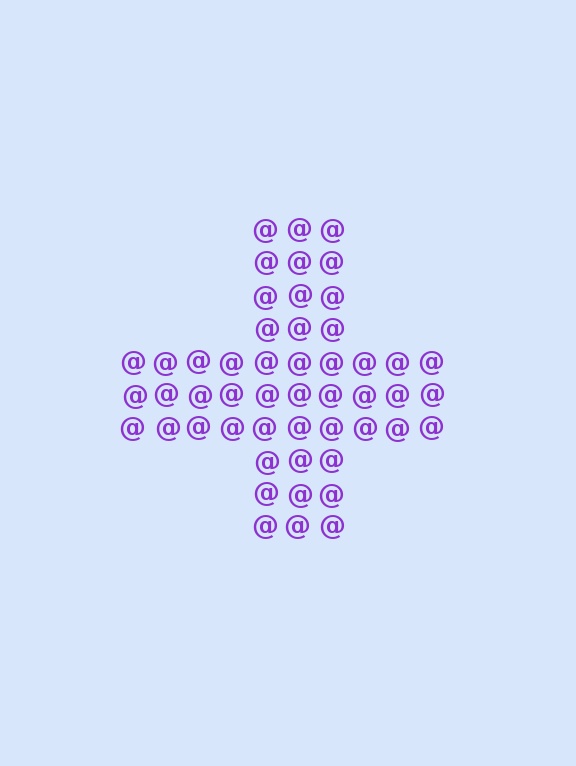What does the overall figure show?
The overall figure shows a cross.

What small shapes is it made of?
It is made of small at signs.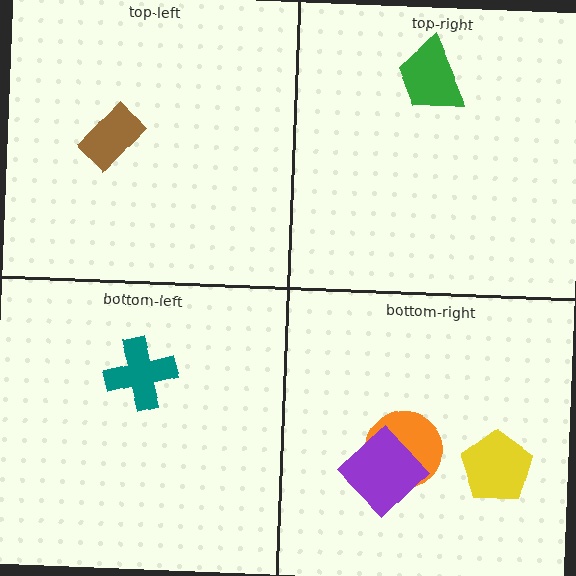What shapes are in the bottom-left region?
The teal cross.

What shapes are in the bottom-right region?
The orange circle, the yellow pentagon, the purple diamond.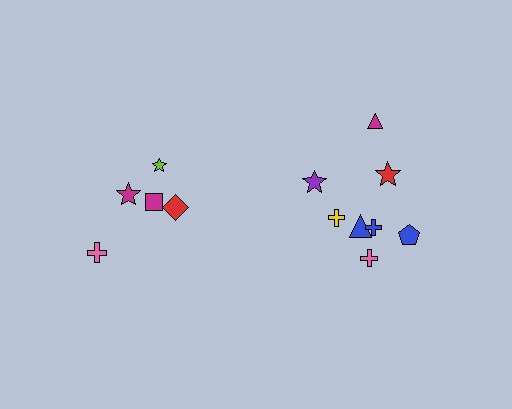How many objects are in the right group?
There are 8 objects.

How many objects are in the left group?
There are 5 objects.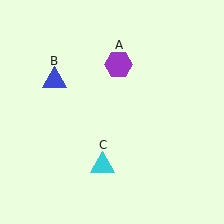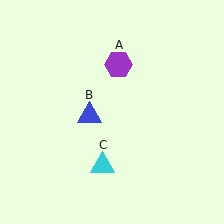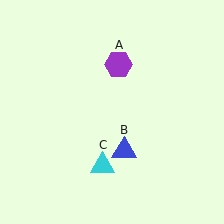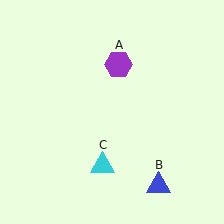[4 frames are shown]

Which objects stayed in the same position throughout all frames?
Purple hexagon (object A) and cyan triangle (object C) remained stationary.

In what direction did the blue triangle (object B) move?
The blue triangle (object B) moved down and to the right.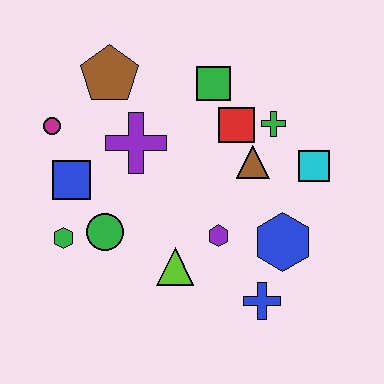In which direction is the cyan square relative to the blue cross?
The cyan square is above the blue cross.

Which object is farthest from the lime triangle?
The brown pentagon is farthest from the lime triangle.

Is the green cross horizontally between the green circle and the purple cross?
No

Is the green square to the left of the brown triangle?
Yes